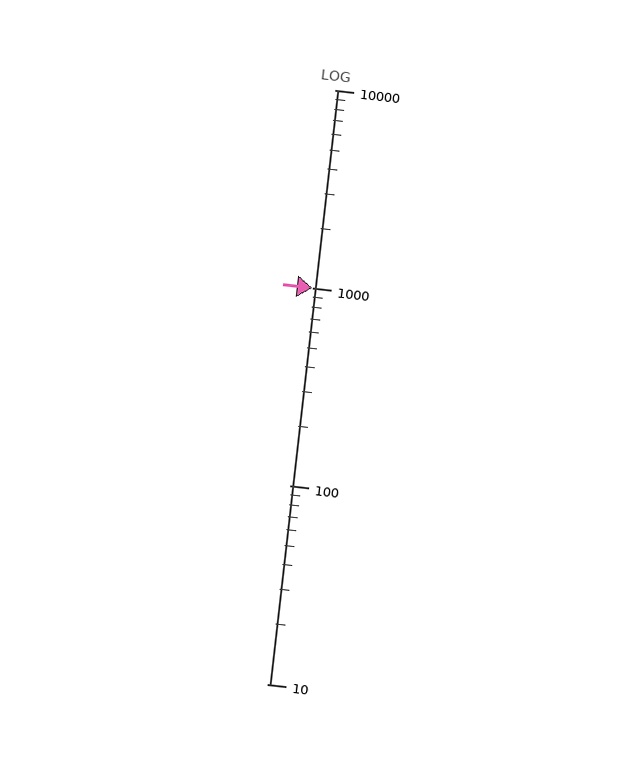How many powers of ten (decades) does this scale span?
The scale spans 3 decades, from 10 to 10000.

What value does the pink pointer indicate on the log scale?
The pointer indicates approximately 1000.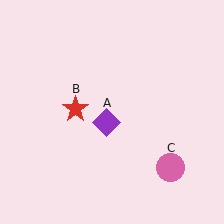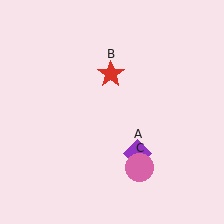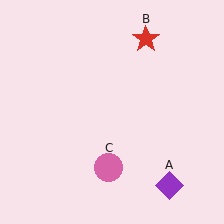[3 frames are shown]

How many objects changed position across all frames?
3 objects changed position: purple diamond (object A), red star (object B), pink circle (object C).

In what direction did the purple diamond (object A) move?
The purple diamond (object A) moved down and to the right.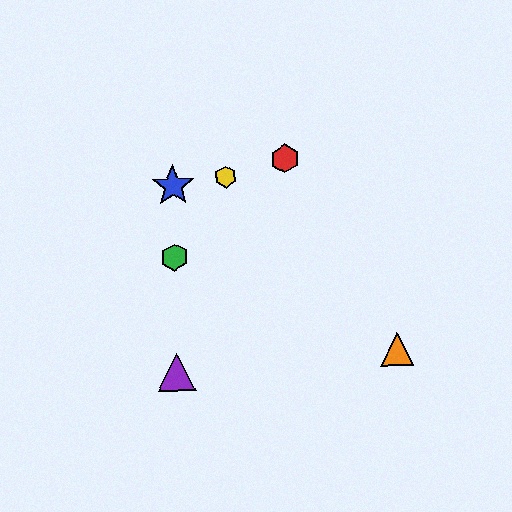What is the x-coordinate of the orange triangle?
The orange triangle is at x≈397.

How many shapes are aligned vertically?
3 shapes (the blue star, the green hexagon, the purple triangle) are aligned vertically.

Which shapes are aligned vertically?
The blue star, the green hexagon, the purple triangle are aligned vertically.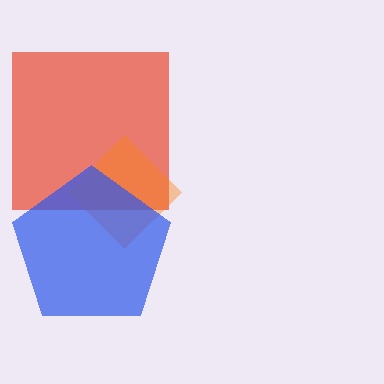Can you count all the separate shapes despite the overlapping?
Yes, there are 3 separate shapes.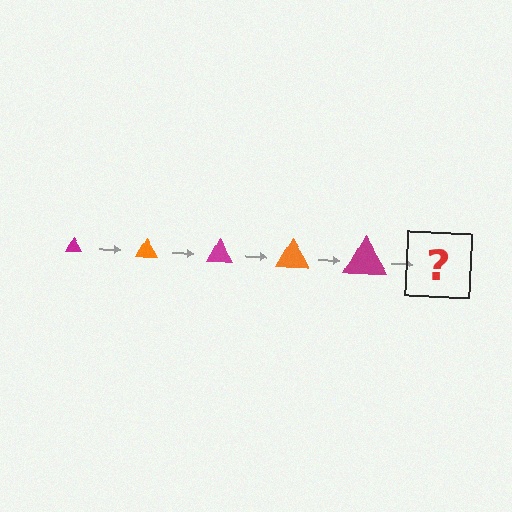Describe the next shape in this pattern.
It should be an orange triangle, larger than the previous one.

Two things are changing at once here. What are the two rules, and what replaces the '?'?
The two rules are that the triangle grows larger each step and the color cycles through magenta and orange. The '?' should be an orange triangle, larger than the previous one.